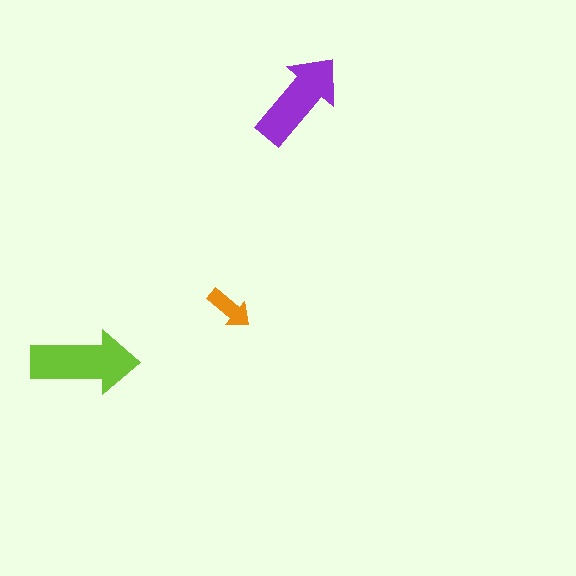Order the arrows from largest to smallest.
the lime one, the purple one, the orange one.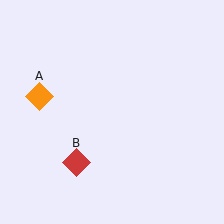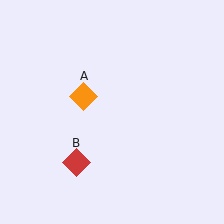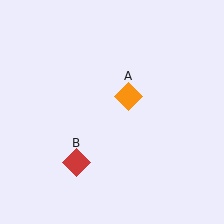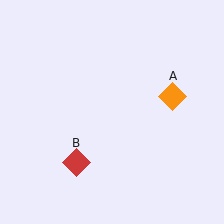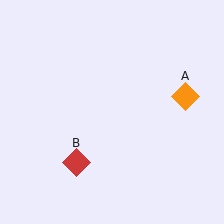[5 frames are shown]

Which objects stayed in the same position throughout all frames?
Red diamond (object B) remained stationary.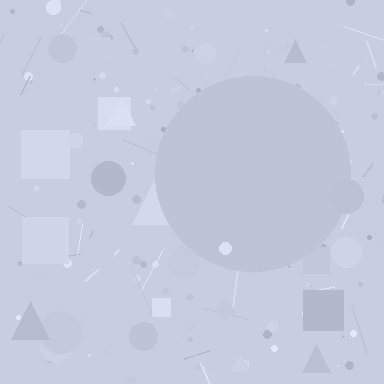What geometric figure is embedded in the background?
A circle is embedded in the background.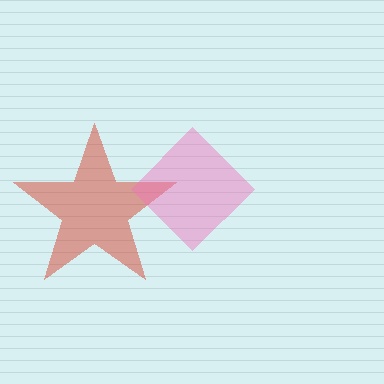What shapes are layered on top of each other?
The layered shapes are: a red star, a pink diamond.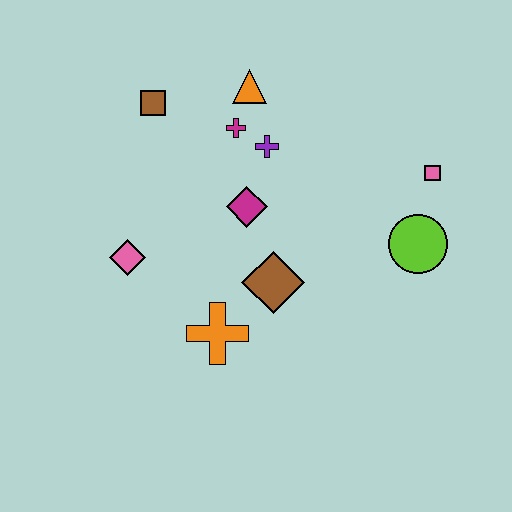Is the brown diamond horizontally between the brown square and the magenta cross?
No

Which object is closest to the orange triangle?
The magenta cross is closest to the orange triangle.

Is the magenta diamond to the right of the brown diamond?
No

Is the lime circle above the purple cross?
No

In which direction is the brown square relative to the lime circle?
The brown square is to the left of the lime circle.